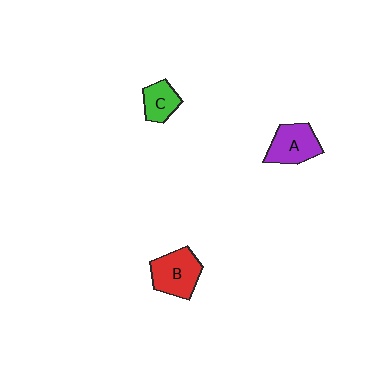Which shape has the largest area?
Shape B (red).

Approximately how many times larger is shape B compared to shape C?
Approximately 1.6 times.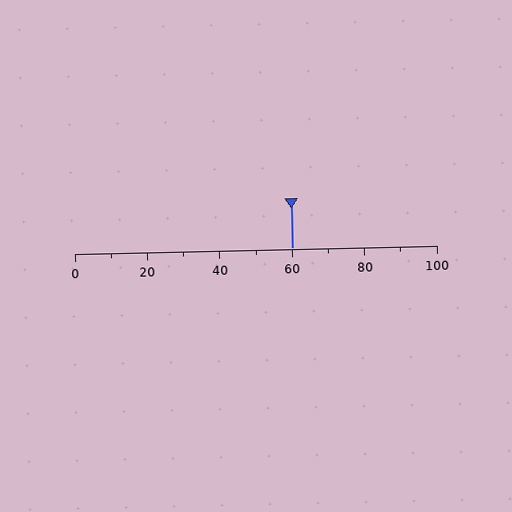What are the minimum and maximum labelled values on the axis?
The axis runs from 0 to 100.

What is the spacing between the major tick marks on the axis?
The major ticks are spaced 20 apart.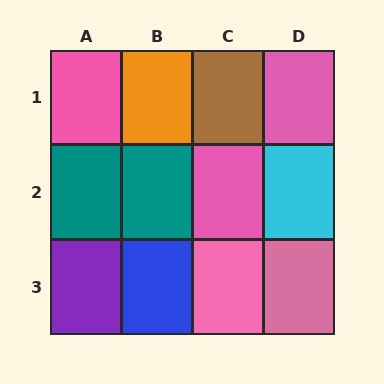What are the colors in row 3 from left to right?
Purple, blue, pink, pink.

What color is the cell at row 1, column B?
Orange.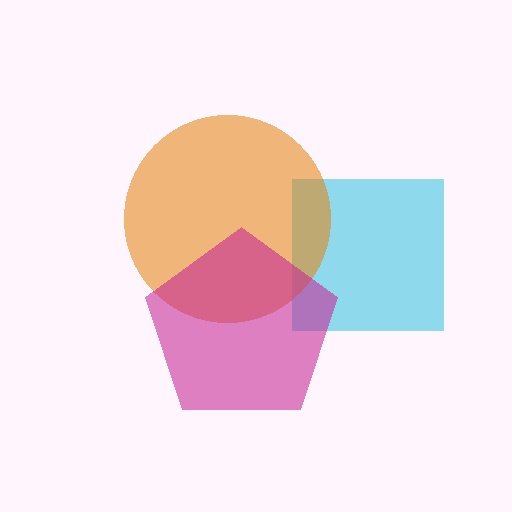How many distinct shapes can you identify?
There are 3 distinct shapes: a cyan square, an orange circle, a magenta pentagon.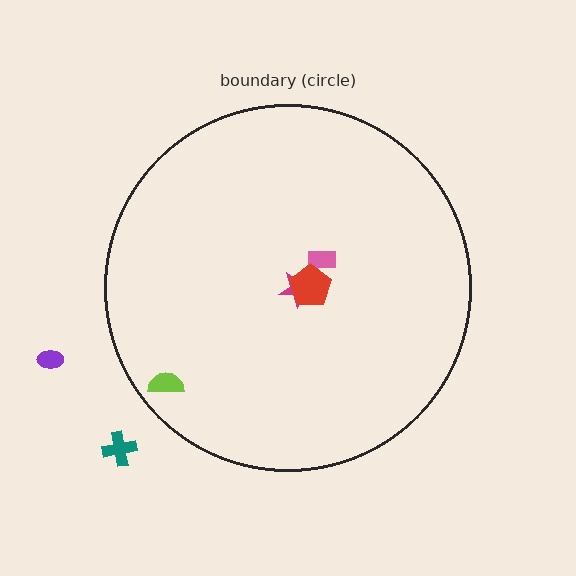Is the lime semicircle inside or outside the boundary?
Inside.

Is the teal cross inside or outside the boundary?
Outside.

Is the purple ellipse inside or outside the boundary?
Outside.